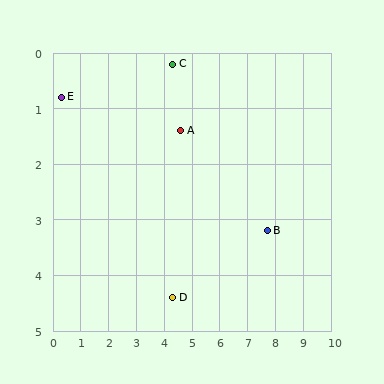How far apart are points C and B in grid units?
Points C and B are about 4.5 grid units apart.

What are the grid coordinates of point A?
Point A is at approximately (4.6, 1.4).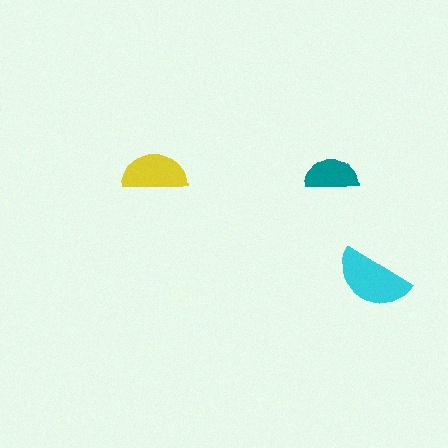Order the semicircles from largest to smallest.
the cyan one, the yellow one, the teal one.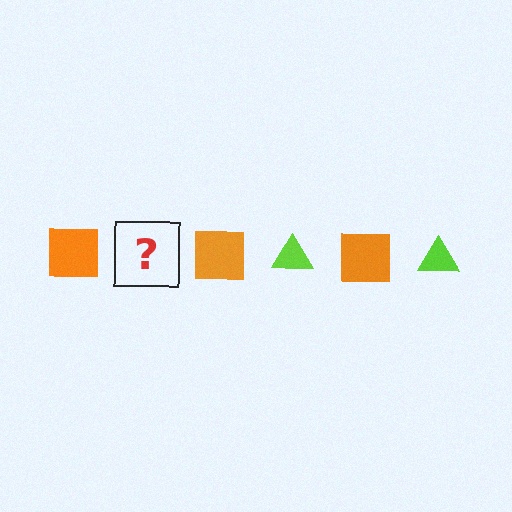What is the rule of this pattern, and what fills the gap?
The rule is that the pattern alternates between orange square and lime triangle. The gap should be filled with a lime triangle.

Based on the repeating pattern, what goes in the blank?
The blank should be a lime triangle.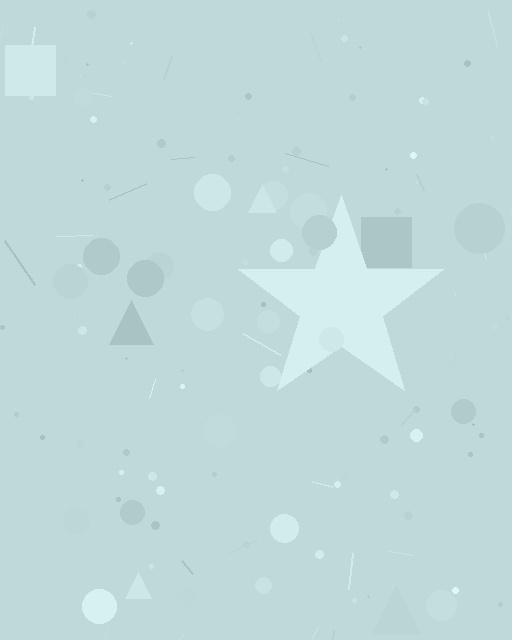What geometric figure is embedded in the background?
A star is embedded in the background.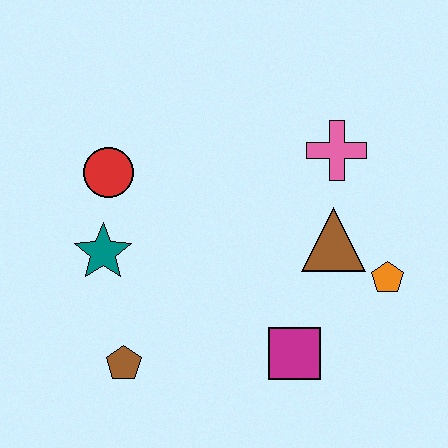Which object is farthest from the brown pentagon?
The pink cross is farthest from the brown pentagon.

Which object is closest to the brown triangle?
The orange pentagon is closest to the brown triangle.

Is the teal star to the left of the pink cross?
Yes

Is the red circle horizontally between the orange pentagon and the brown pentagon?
No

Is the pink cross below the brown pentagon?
No